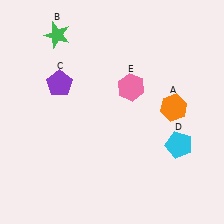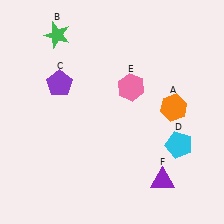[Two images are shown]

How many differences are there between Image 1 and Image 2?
There is 1 difference between the two images.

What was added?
A purple triangle (F) was added in Image 2.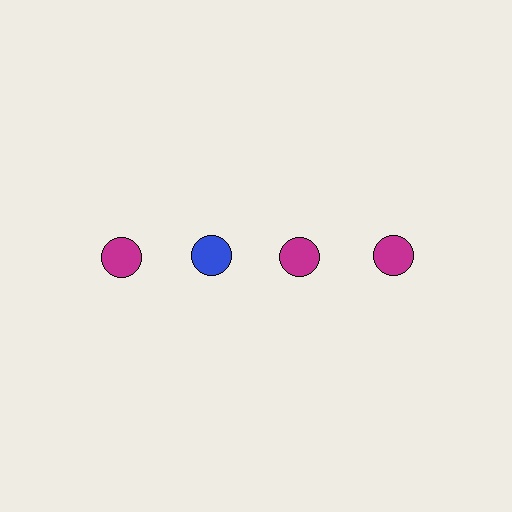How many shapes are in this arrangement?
There are 4 shapes arranged in a grid pattern.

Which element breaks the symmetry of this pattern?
The blue circle in the top row, second from left column breaks the symmetry. All other shapes are magenta circles.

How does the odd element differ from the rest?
It has a different color: blue instead of magenta.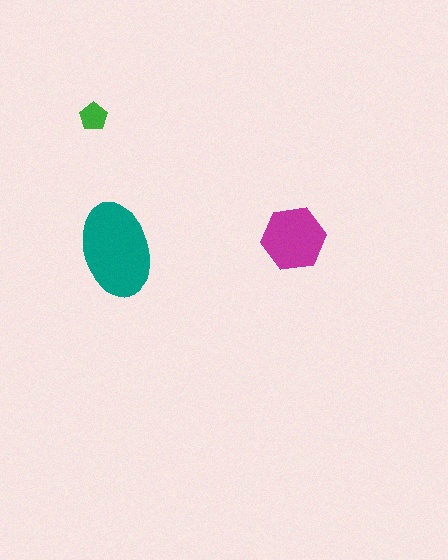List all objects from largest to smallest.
The teal ellipse, the magenta hexagon, the green pentagon.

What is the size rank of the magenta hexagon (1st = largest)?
2nd.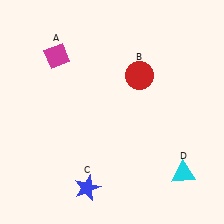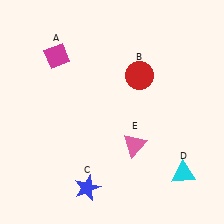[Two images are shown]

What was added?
A pink triangle (E) was added in Image 2.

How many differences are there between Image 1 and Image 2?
There is 1 difference between the two images.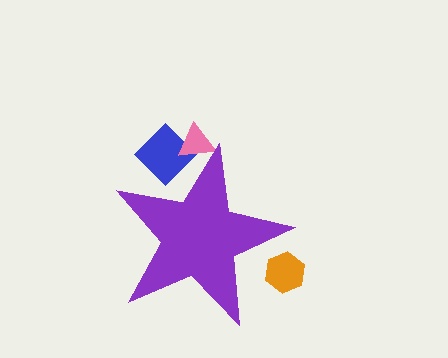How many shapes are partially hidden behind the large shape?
3 shapes are partially hidden.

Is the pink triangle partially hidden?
Yes, the pink triangle is partially hidden behind the purple star.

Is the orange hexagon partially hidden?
Yes, the orange hexagon is partially hidden behind the purple star.